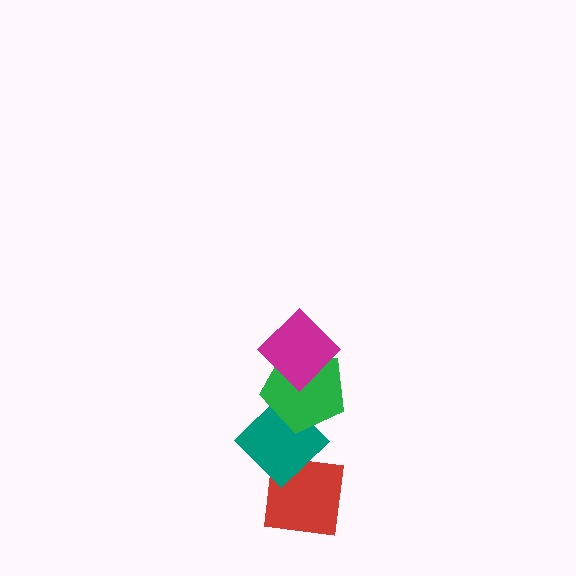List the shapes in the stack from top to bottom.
From top to bottom: the magenta diamond, the green pentagon, the teal diamond, the red square.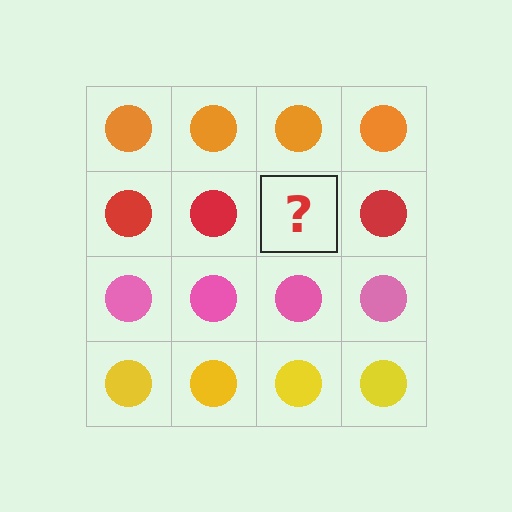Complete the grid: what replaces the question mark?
The question mark should be replaced with a red circle.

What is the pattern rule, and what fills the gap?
The rule is that each row has a consistent color. The gap should be filled with a red circle.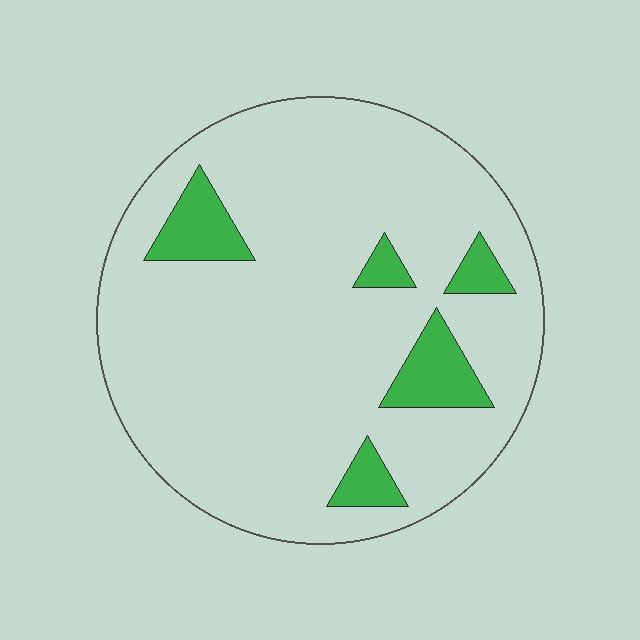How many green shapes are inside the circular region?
5.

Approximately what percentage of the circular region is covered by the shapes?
Approximately 10%.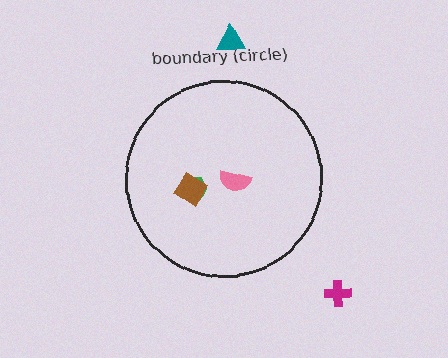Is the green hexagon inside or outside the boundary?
Inside.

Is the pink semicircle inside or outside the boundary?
Inside.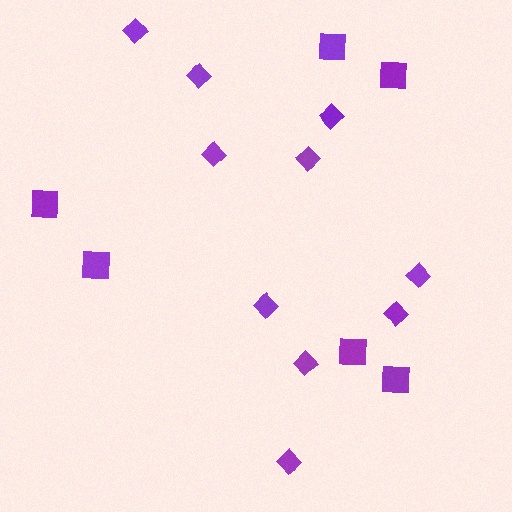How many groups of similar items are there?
There are 2 groups: one group of squares (6) and one group of diamonds (10).